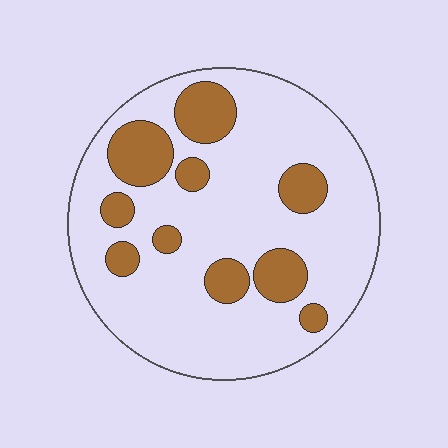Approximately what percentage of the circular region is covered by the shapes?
Approximately 20%.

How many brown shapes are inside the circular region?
10.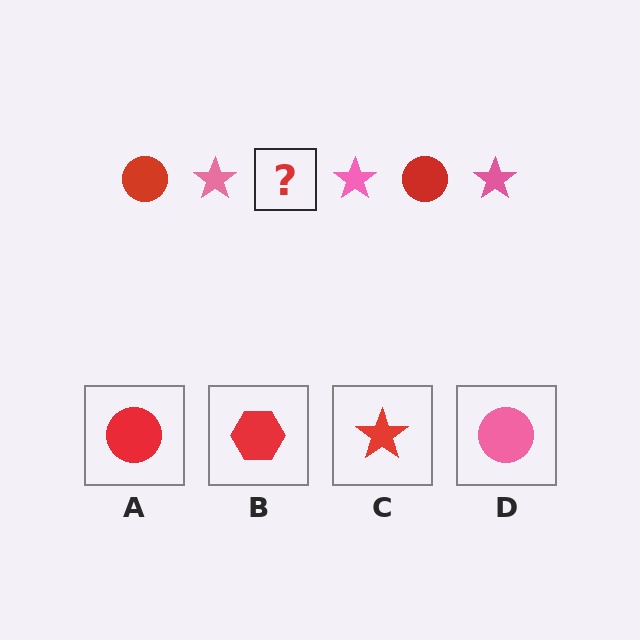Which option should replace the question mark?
Option A.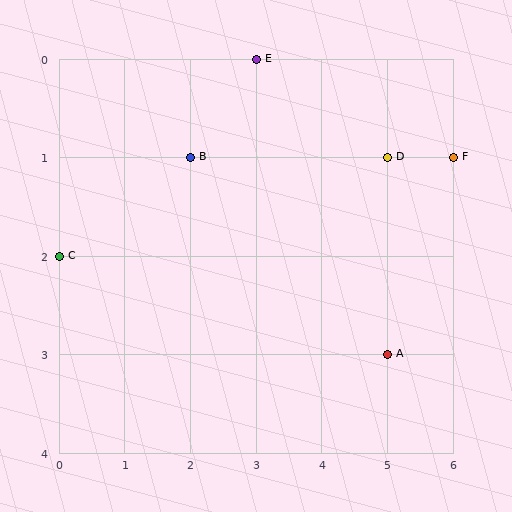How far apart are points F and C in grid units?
Points F and C are 6 columns and 1 row apart (about 6.1 grid units diagonally).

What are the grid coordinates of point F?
Point F is at grid coordinates (6, 1).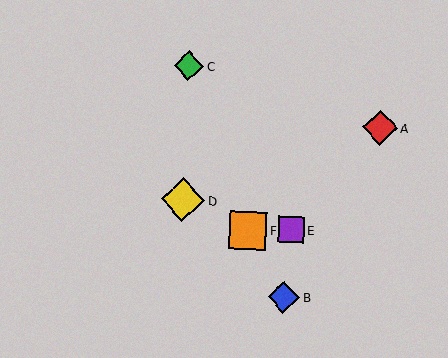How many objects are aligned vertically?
2 objects (C, D) are aligned vertically.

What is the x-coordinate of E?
Object E is at x≈291.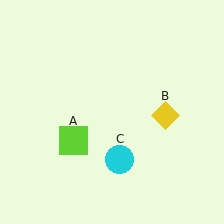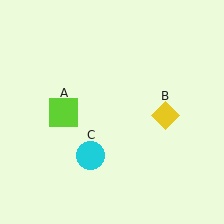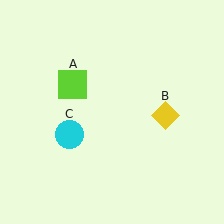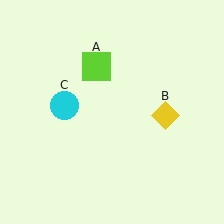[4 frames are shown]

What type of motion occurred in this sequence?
The lime square (object A), cyan circle (object C) rotated clockwise around the center of the scene.